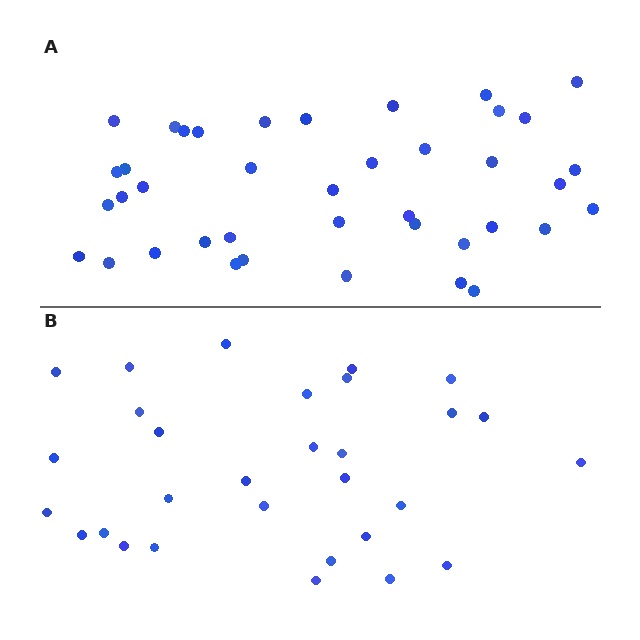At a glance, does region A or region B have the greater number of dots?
Region A (the top region) has more dots.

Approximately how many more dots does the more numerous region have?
Region A has roughly 10 or so more dots than region B.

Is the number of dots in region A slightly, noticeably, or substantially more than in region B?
Region A has noticeably more, but not dramatically so. The ratio is roughly 1.3 to 1.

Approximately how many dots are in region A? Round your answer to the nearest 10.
About 40 dots.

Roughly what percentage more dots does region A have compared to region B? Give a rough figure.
About 35% more.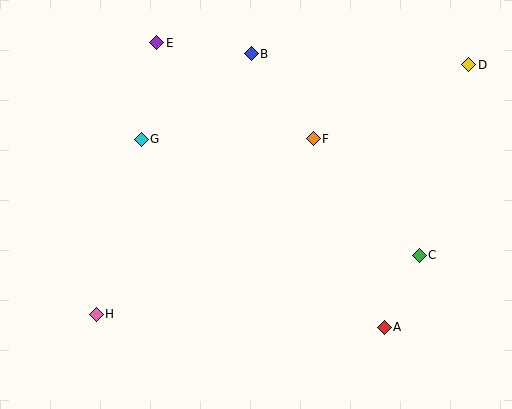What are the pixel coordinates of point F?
Point F is at (313, 139).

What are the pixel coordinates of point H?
Point H is at (96, 314).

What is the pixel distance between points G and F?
The distance between G and F is 172 pixels.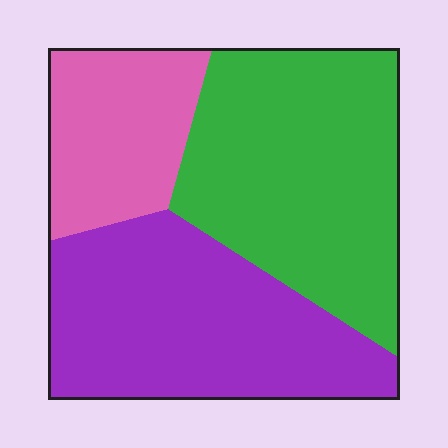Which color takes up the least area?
Pink, at roughly 20%.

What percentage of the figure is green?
Green covers 41% of the figure.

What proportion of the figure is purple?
Purple covers around 40% of the figure.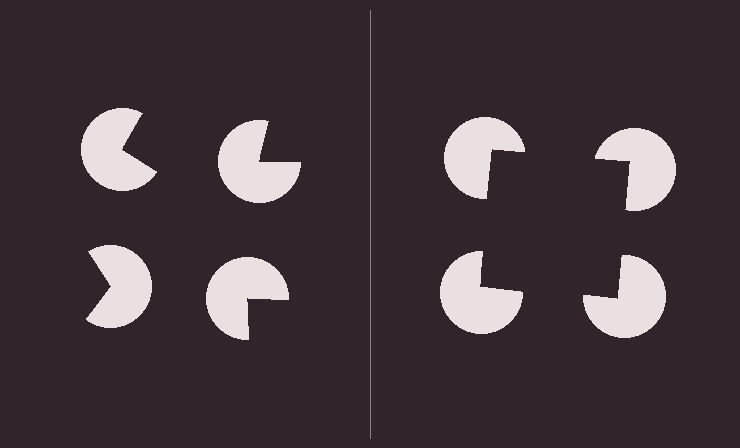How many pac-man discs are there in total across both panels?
8 — 4 on each side.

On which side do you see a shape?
An illusory square appears on the right side. On the left side the wedge cuts are rotated, so no coherent shape forms.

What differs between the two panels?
The pac-man discs are positioned identically on both sides; only the wedge orientations differ. On the right they align to a square; on the left they are misaligned.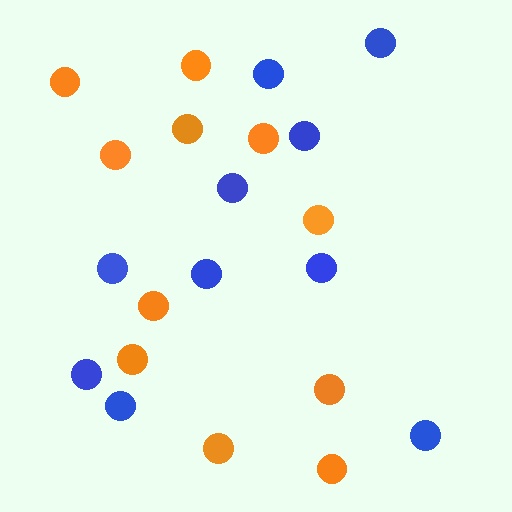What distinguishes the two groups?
There are 2 groups: one group of blue circles (10) and one group of orange circles (11).